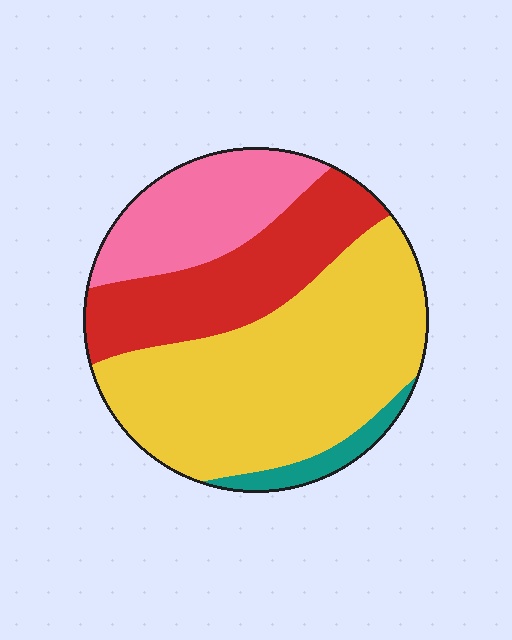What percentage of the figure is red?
Red takes up between a sixth and a third of the figure.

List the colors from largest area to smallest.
From largest to smallest: yellow, red, pink, teal.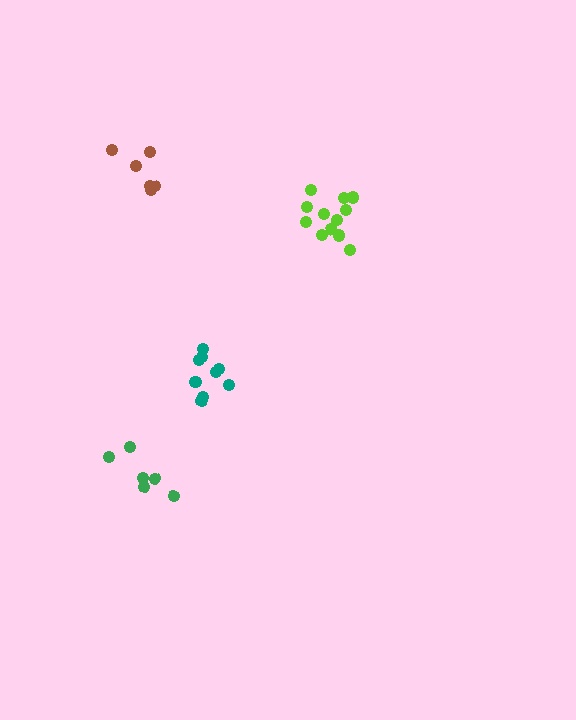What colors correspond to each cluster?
The clusters are colored: green, brown, teal, lime.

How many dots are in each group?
Group 1: 6 dots, Group 2: 6 dots, Group 3: 10 dots, Group 4: 12 dots (34 total).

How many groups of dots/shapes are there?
There are 4 groups.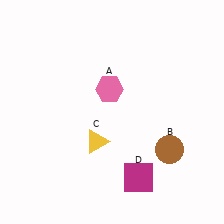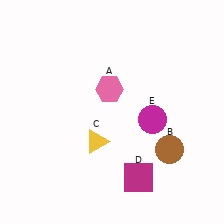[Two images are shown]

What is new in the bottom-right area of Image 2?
A magenta circle (E) was added in the bottom-right area of Image 2.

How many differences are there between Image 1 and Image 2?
There is 1 difference between the two images.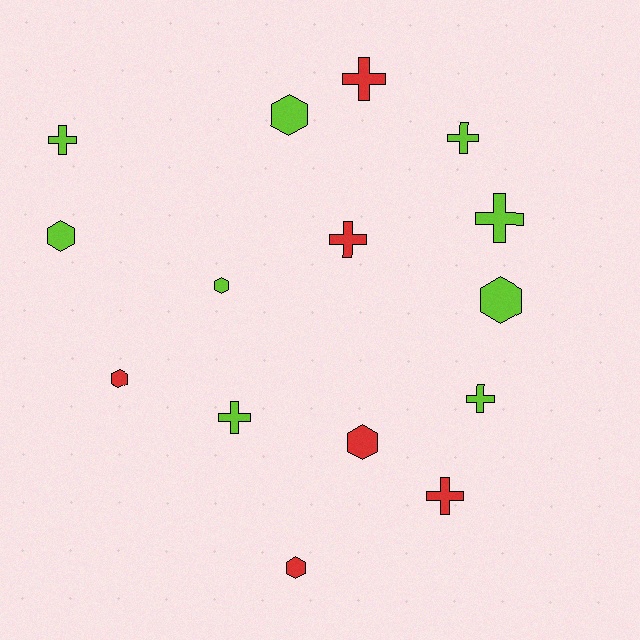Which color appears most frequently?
Lime, with 9 objects.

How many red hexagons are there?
There are 3 red hexagons.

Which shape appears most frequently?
Cross, with 8 objects.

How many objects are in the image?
There are 15 objects.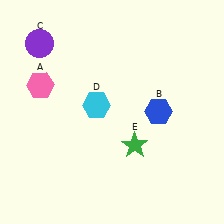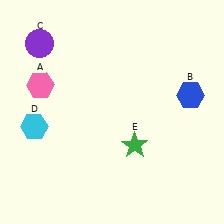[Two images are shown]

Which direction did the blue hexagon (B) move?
The blue hexagon (B) moved right.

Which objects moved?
The objects that moved are: the blue hexagon (B), the cyan hexagon (D).